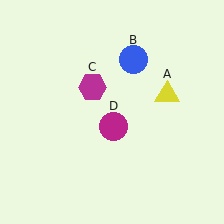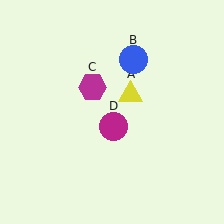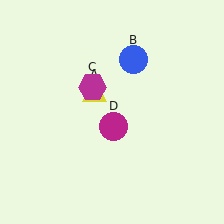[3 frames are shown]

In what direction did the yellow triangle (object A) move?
The yellow triangle (object A) moved left.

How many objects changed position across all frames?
1 object changed position: yellow triangle (object A).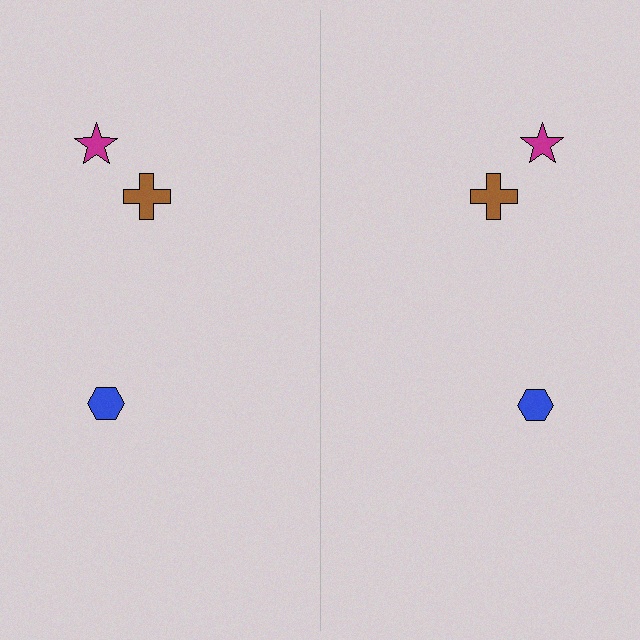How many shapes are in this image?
There are 6 shapes in this image.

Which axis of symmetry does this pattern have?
The pattern has a vertical axis of symmetry running through the center of the image.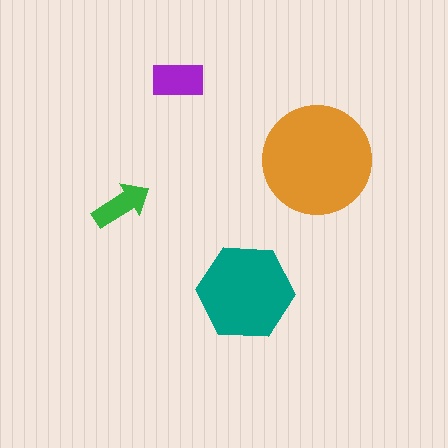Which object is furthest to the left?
The green arrow is leftmost.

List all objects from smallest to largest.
The green arrow, the purple rectangle, the teal hexagon, the orange circle.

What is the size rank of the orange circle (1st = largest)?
1st.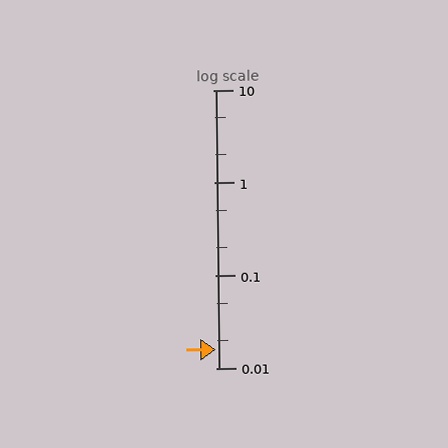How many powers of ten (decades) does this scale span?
The scale spans 3 decades, from 0.01 to 10.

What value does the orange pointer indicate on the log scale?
The pointer indicates approximately 0.016.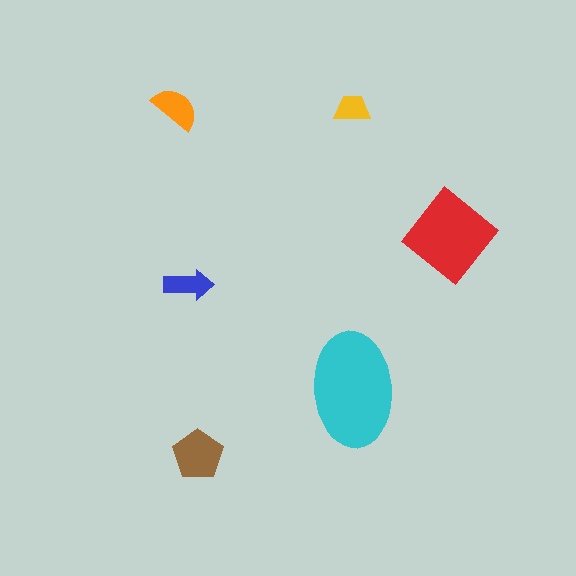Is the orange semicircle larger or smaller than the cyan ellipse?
Smaller.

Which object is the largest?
The cyan ellipse.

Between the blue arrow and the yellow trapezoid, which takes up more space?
The blue arrow.